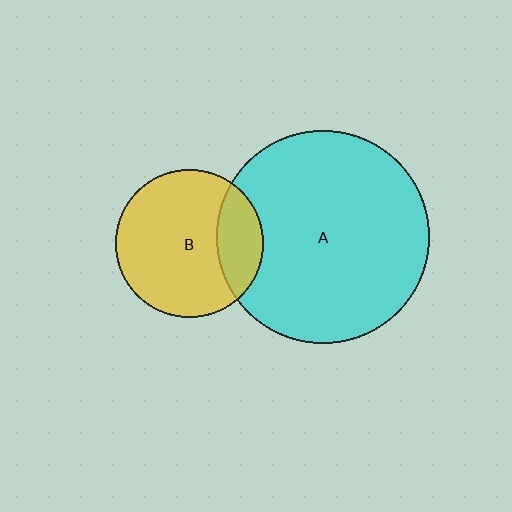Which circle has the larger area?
Circle A (cyan).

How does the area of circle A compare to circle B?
Approximately 2.1 times.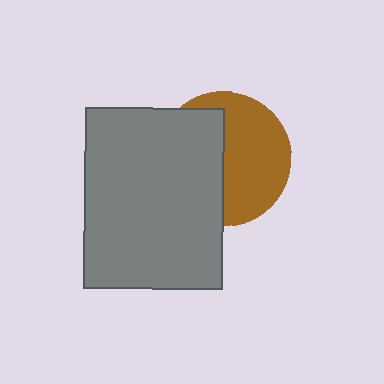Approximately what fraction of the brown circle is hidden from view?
Roughly 47% of the brown circle is hidden behind the gray rectangle.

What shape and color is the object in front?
The object in front is a gray rectangle.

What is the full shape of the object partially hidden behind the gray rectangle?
The partially hidden object is a brown circle.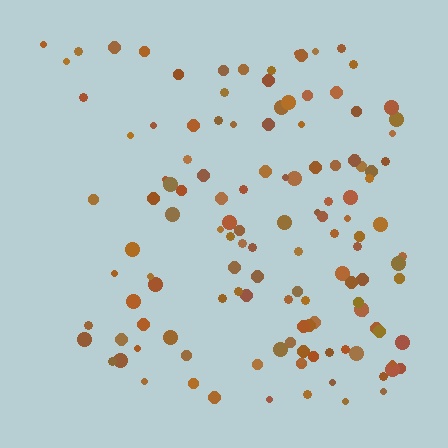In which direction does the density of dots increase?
From left to right, with the right side densest.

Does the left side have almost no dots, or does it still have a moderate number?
Still a moderate number, just noticeably fewer than the right.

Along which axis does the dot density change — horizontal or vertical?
Horizontal.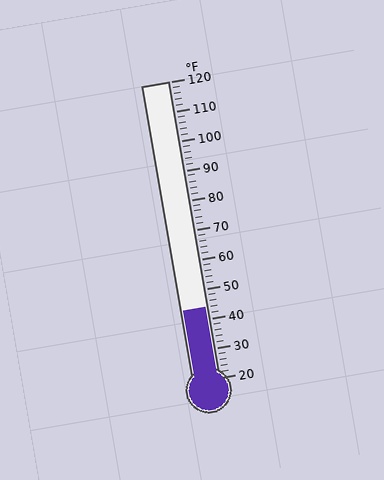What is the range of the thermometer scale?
The thermometer scale ranges from 20°F to 120°F.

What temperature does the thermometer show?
The thermometer shows approximately 44°F.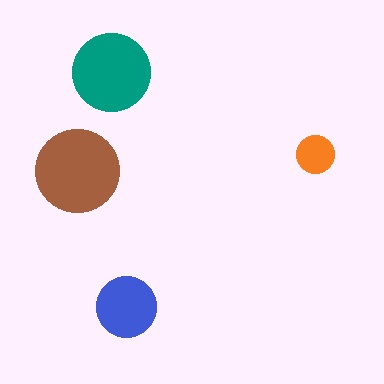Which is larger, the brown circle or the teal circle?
The brown one.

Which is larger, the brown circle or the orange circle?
The brown one.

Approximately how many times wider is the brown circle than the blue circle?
About 1.5 times wider.